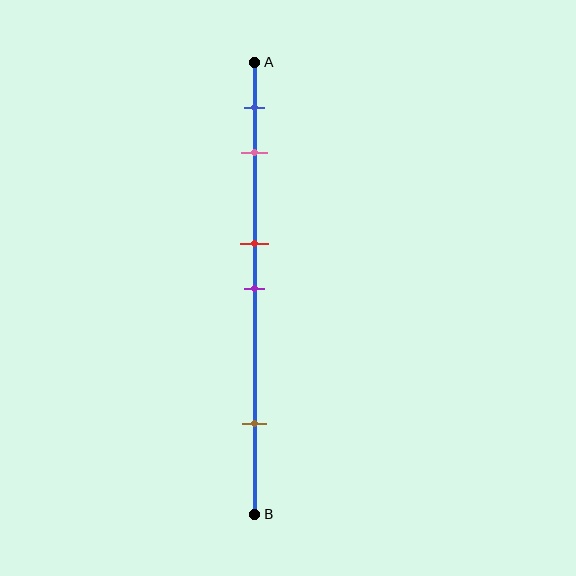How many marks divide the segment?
There are 5 marks dividing the segment.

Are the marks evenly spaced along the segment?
No, the marks are not evenly spaced.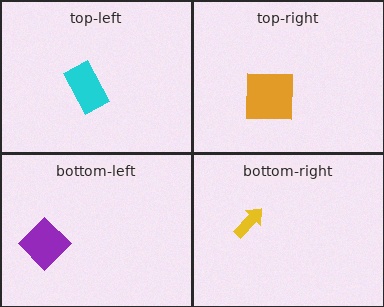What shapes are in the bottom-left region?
The purple diamond.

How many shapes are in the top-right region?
1.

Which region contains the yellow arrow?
The bottom-right region.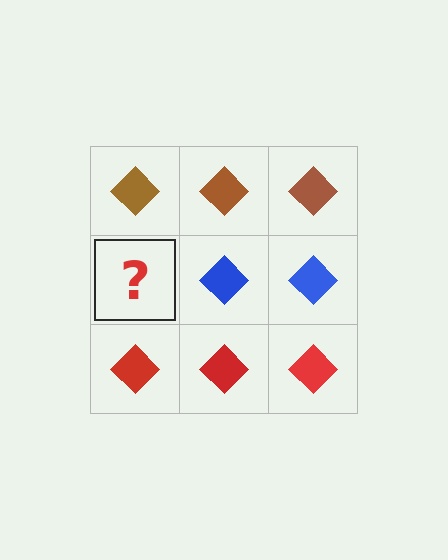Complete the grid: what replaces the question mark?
The question mark should be replaced with a blue diamond.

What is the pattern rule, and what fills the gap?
The rule is that each row has a consistent color. The gap should be filled with a blue diamond.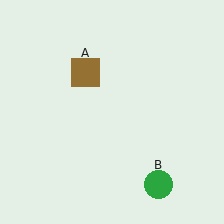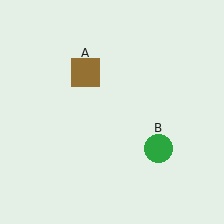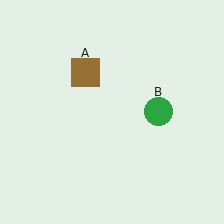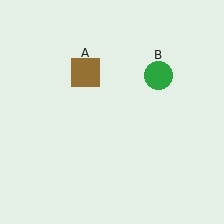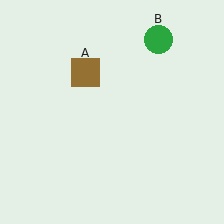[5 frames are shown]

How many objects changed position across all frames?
1 object changed position: green circle (object B).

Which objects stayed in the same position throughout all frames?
Brown square (object A) remained stationary.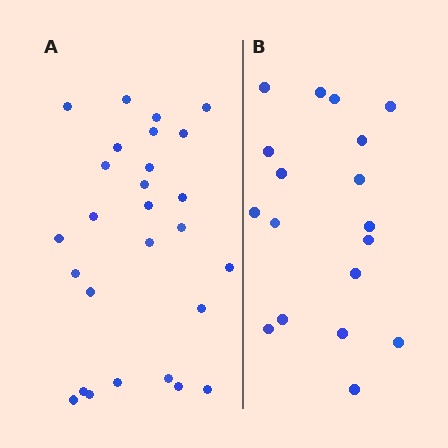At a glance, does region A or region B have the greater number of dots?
Region A (the left region) has more dots.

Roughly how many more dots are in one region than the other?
Region A has roughly 8 or so more dots than region B.